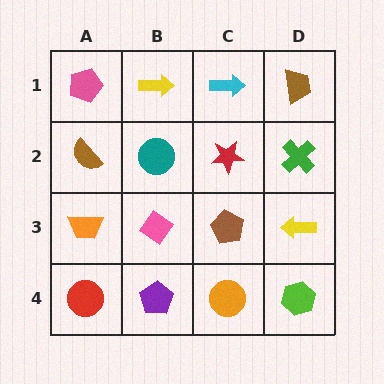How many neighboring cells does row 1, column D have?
2.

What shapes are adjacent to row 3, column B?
A teal circle (row 2, column B), a purple pentagon (row 4, column B), an orange trapezoid (row 3, column A), a brown pentagon (row 3, column C).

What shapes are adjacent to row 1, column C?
A red star (row 2, column C), a yellow arrow (row 1, column B), a brown trapezoid (row 1, column D).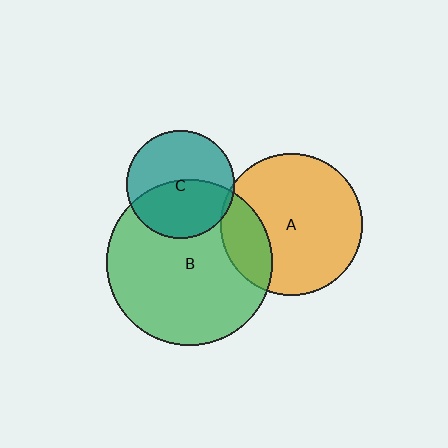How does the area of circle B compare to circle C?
Approximately 2.4 times.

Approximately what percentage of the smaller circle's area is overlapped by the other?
Approximately 5%.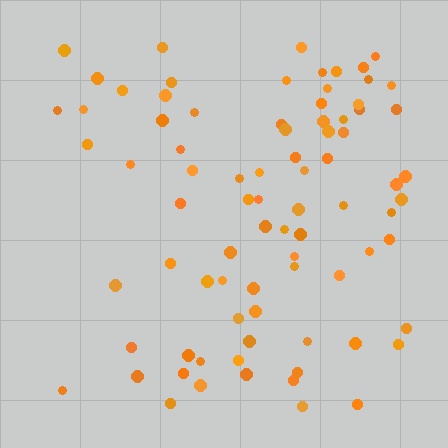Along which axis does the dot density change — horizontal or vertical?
Horizontal.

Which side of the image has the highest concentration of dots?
The right.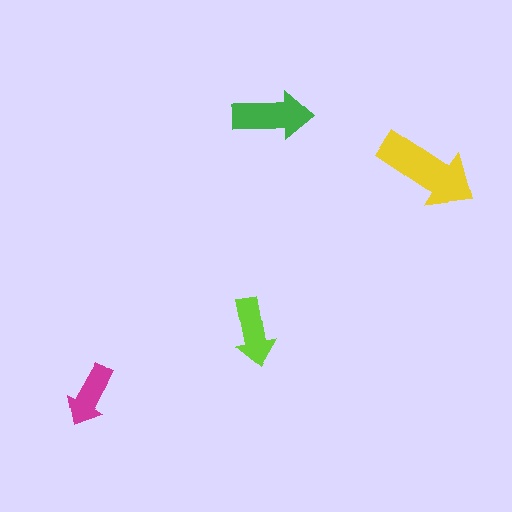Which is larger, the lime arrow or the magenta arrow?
The lime one.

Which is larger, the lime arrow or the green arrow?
The green one.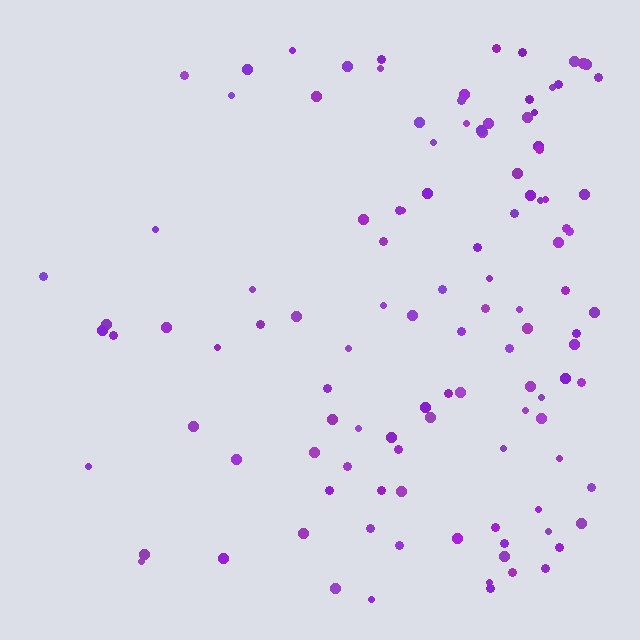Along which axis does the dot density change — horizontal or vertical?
Horizontal.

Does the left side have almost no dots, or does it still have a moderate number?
Still a moderate number, just noticeably fewer than the right.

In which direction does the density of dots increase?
From left to right, with the right side densest.